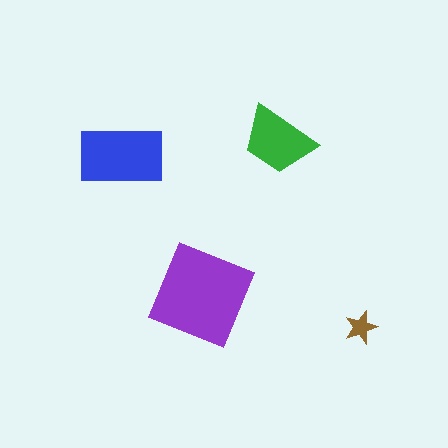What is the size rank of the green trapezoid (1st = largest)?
3rd.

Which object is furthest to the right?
The brown star is rightmost.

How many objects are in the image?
There are 4 objects in the image.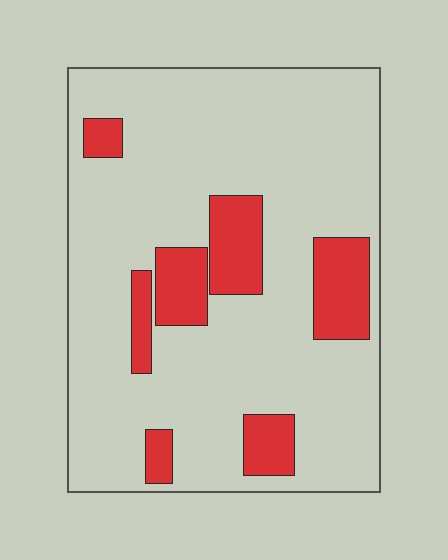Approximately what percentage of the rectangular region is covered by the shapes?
Approximately 20%.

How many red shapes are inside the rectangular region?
7.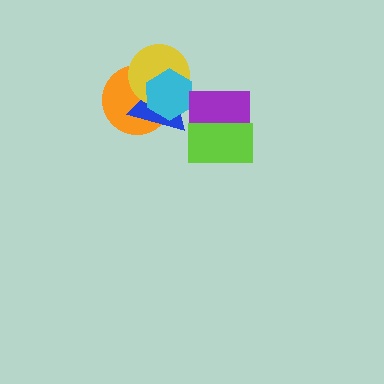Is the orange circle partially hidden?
Yes, it is partially covered by another shape.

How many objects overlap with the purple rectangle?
1 object overlaps with the purple rectangle.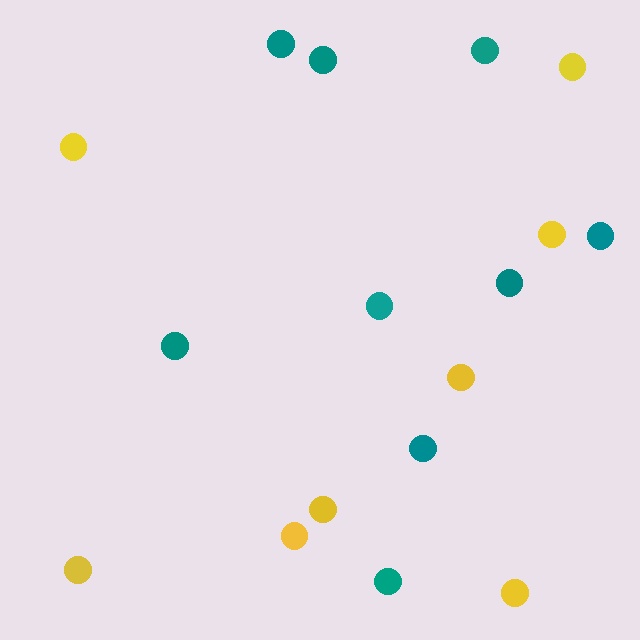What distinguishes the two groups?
There are 2 groups: one group of yellow circles (8) and one group of teal circles (9).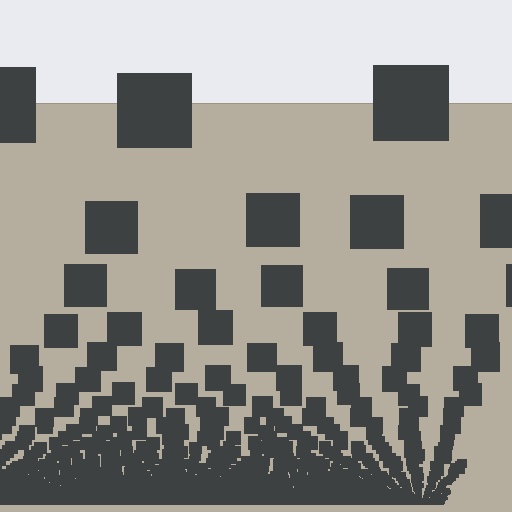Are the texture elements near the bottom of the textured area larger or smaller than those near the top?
Smaller. The gradient is inverted — elements near the bottom are smaller and denser.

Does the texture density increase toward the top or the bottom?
Density increases toward the bottom.